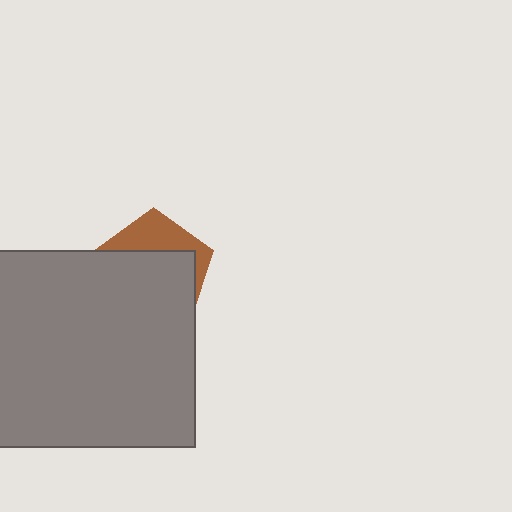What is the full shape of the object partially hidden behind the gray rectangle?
The partially hidden object is a brown pentagon.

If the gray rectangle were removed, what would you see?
You would see the complete brown pentagon.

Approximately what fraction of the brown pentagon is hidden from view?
Roughly 68% of the brown pentagon is hidden behind the gray rectangle.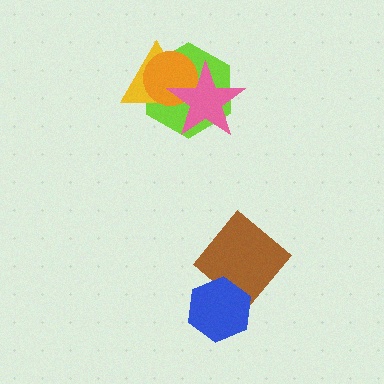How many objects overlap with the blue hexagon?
1 object overlaps with the blue hexagon.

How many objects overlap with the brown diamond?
1 object overlaps with the brown diamond.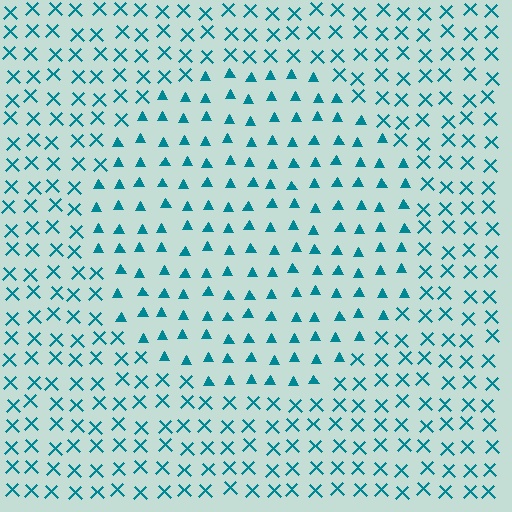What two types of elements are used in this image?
The image uses triangles inside the circle region and X marks outside it.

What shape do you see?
I see a circle.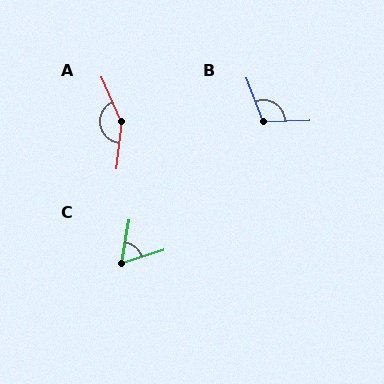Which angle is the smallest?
C, at approximately 63 degrees.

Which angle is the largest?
A, at approximately 149 degrees.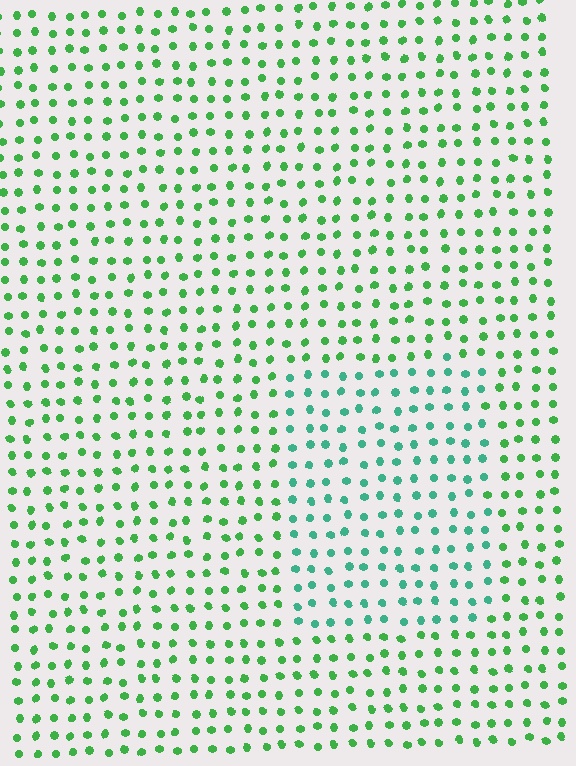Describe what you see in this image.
The image is filled with small green elements in a uniform arrangement. A rectangle-shaped region is visible where the elements are tinted to a slightly different hue, forming a subtle color boundary.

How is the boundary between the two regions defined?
The boundary is defined purely by a slight shift in hue (about 35 degrees). Spacing, size, and orientation are identical on both sides.